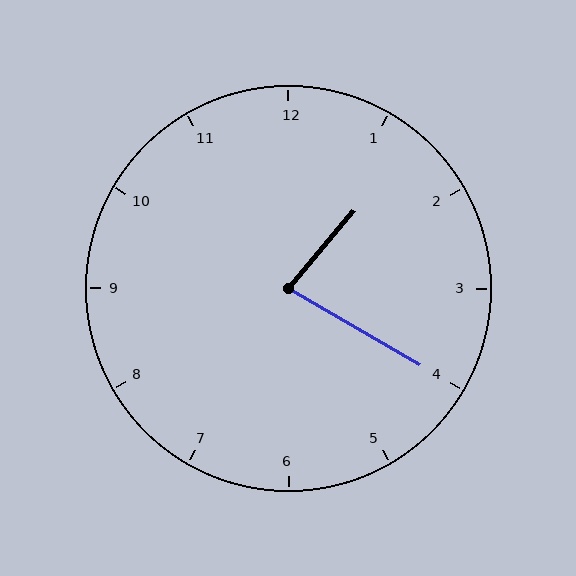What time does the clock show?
1:20.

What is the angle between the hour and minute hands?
Approximately 80 degrees.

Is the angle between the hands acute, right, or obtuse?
It is acute.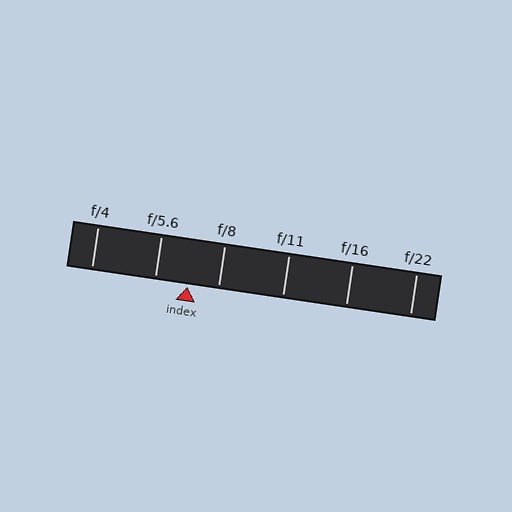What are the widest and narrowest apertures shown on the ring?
The widest aperture shown is f/4 and the narrowest is f/22.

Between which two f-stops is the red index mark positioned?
The index mark is between f/5.6 and f/8.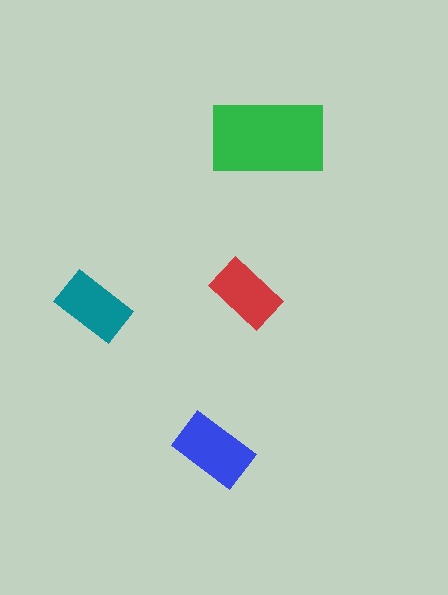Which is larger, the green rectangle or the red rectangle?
The green one.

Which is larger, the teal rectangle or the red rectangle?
The teal one.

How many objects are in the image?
There are 4 objects in the image.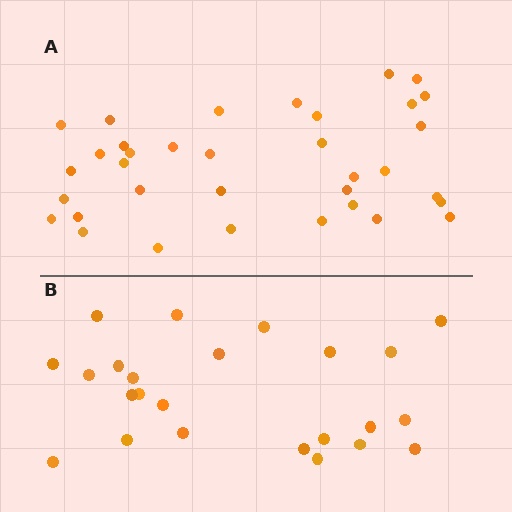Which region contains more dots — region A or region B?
Region A (the top region) has more dots.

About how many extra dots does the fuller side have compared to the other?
Region A has roughly 12 or so more dots than region B.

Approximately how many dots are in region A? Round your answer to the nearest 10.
About 40 dots. (The exact count is 35, which rounds to 40.)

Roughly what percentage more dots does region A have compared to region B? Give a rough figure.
About 45% more.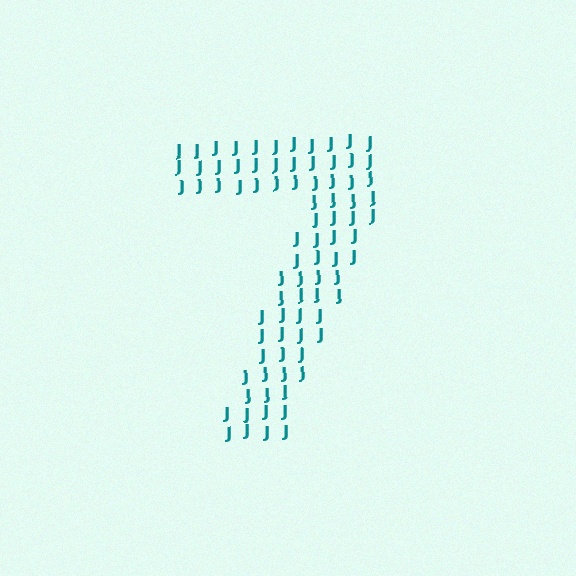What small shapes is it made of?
It is made of small letter J's.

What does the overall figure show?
The overall figure shows the digit 7.